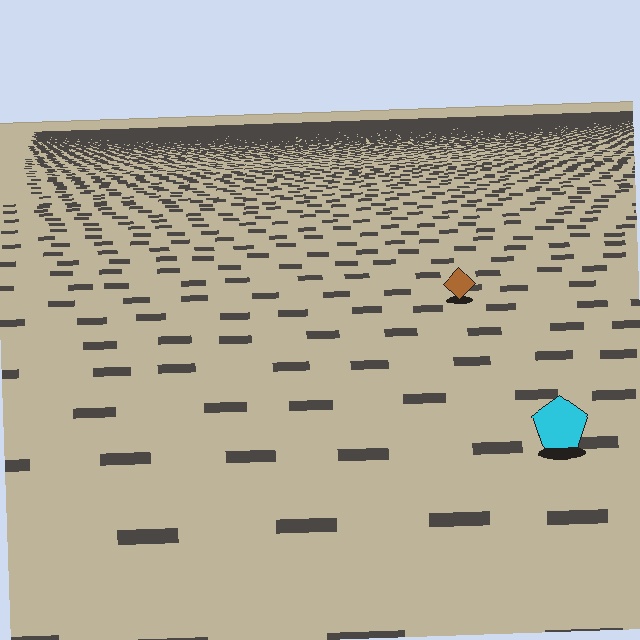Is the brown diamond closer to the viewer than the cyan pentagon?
No. The cyan pentagon is closer — you can tell from the texture gradient: the ground texture is coarser near it.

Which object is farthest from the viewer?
The brown diamond is farthest from the viewer. It appears smaller and the ground texture around it is denser.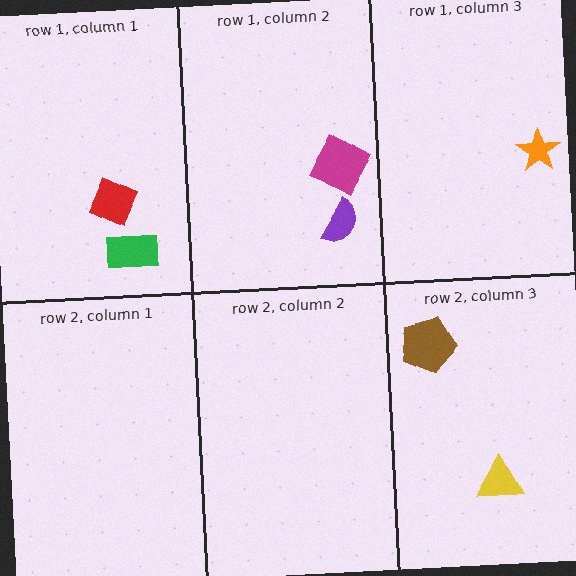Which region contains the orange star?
The row 1, column 3 region.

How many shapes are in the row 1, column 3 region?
1.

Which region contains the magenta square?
The row 1, column 2 region.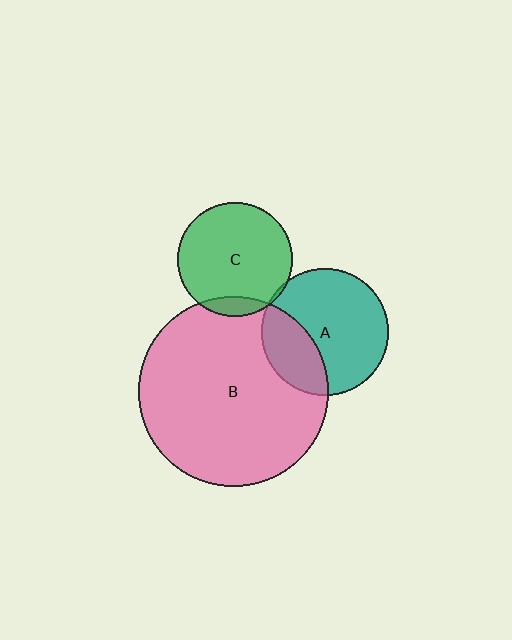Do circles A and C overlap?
Yes.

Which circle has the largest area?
Circle B (pink).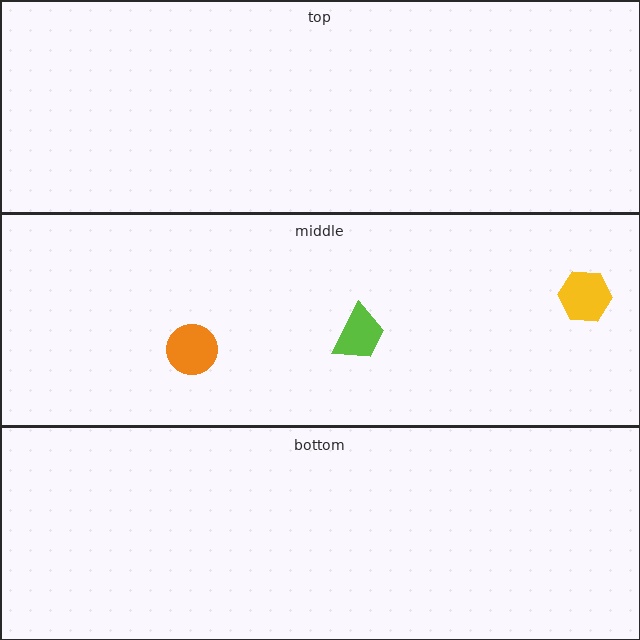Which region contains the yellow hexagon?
The middle region.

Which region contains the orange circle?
The middle region.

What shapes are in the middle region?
The orange circle, the lime trapezoid, the yellow hexagon.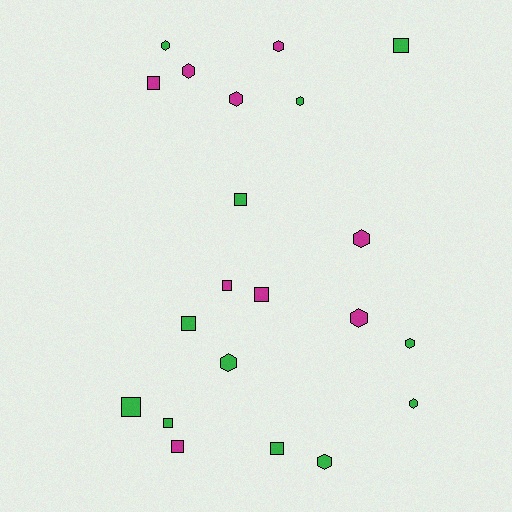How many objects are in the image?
There are 21 objects.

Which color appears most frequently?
Green, with 12 objects.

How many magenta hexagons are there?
There are 5 magenta hexagons.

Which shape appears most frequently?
Hexagon, with 11 objects.